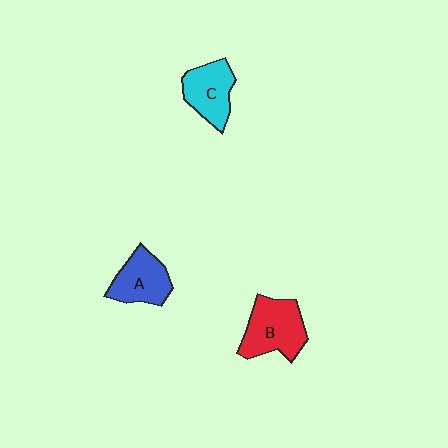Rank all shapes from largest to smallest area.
From largest to smallest: B (red), C (cyan), A (blue).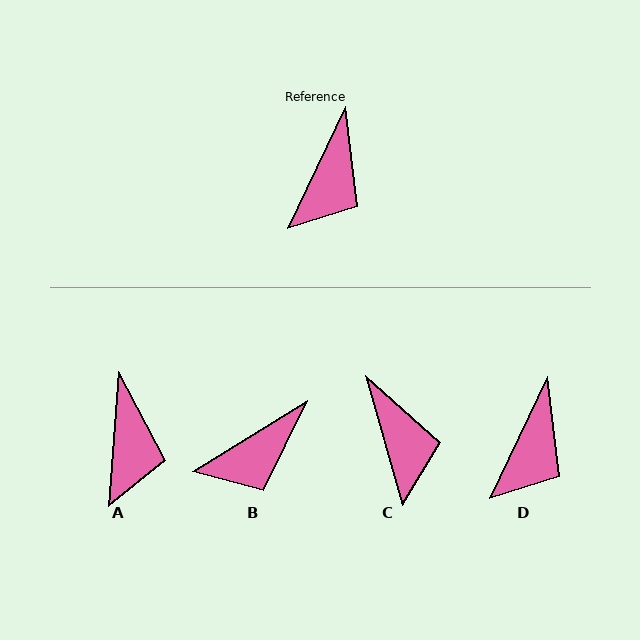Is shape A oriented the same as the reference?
No, it is off by about 21 degrees.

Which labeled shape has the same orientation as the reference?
D.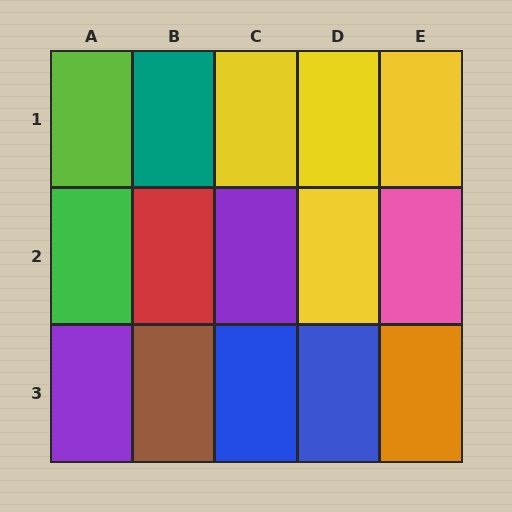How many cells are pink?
1 cell is pink.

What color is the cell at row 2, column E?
Pink.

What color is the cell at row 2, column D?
Yellow.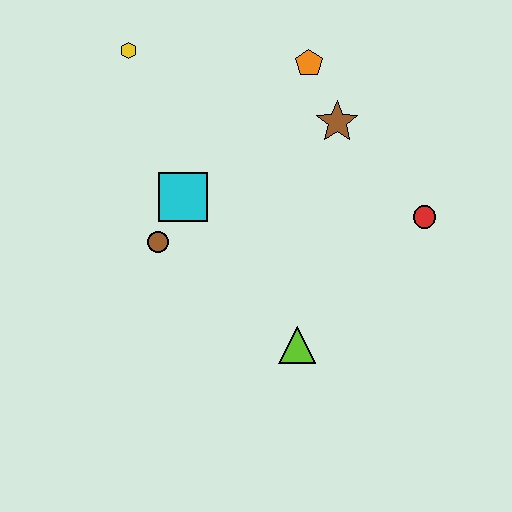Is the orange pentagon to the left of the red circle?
Yes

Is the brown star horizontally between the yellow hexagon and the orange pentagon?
No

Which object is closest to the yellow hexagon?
The cyan square is closest to the yellow hexagon.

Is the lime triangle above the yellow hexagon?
No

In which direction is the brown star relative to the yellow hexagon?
The brown star is to the right of the yellow hexagon.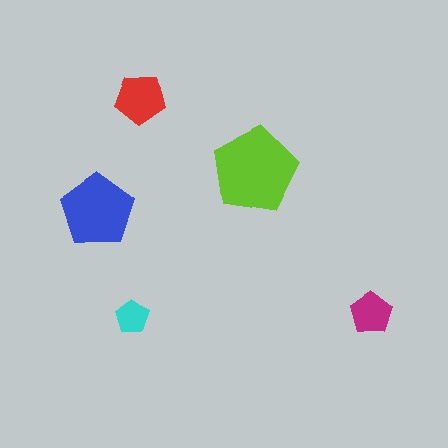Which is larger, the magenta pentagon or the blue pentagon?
The blue one.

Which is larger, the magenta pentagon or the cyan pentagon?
The magenta one.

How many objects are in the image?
There are 5 objects in the image.